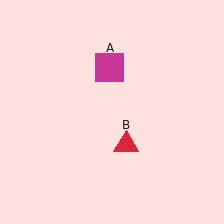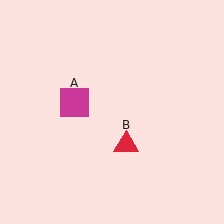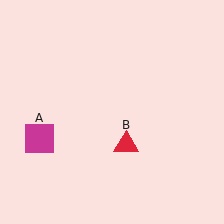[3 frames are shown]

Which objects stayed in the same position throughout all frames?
Red triangle (object B) remained stationary.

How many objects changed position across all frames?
1 object changed position: magenta square (object A).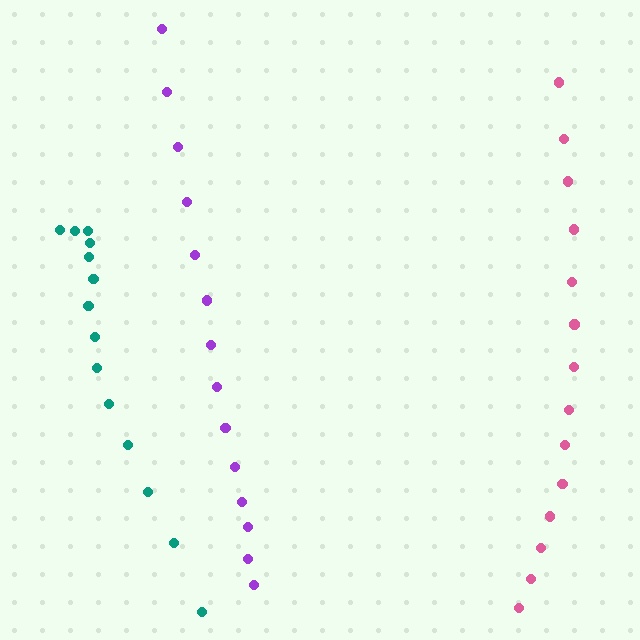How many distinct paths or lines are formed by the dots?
There are 3 distinct paths.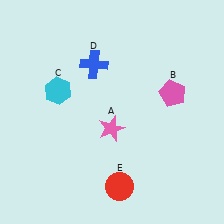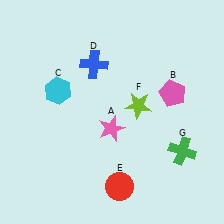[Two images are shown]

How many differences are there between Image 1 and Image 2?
There are 2 differences between the two images.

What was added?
A lime star (F), a green cross (G) were added in Image 2.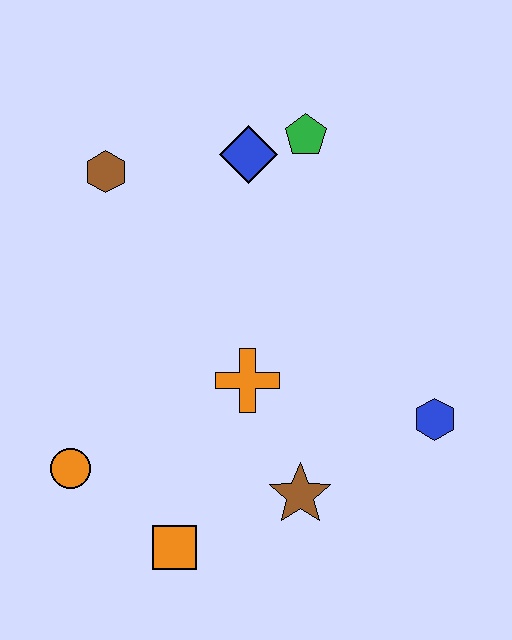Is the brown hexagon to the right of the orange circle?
Yes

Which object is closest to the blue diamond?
The green pentagon is closest to the blue diamond.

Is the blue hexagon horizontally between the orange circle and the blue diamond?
No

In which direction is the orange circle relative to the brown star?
The orange circle is to the left of the brown star.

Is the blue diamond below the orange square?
No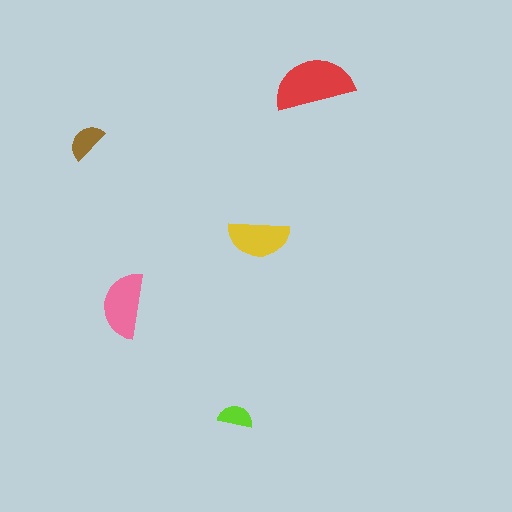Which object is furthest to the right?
The red semicircle is rightmost.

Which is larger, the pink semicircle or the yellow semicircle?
The pink one.